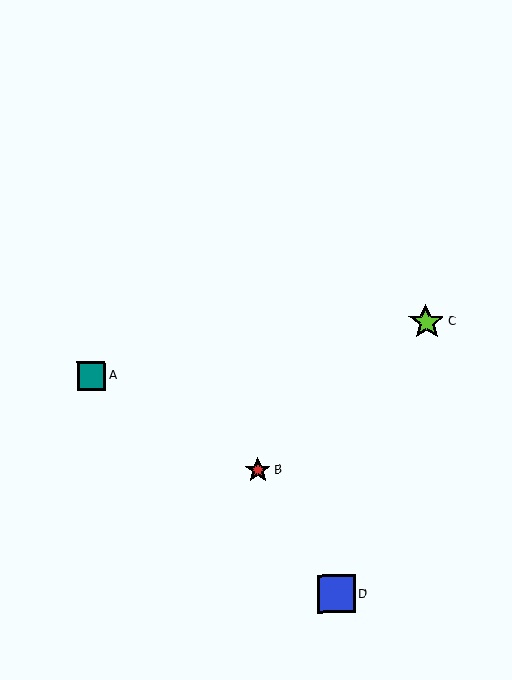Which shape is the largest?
The blue square (labeled D) is the largest.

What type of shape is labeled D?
Shape D is a blue square.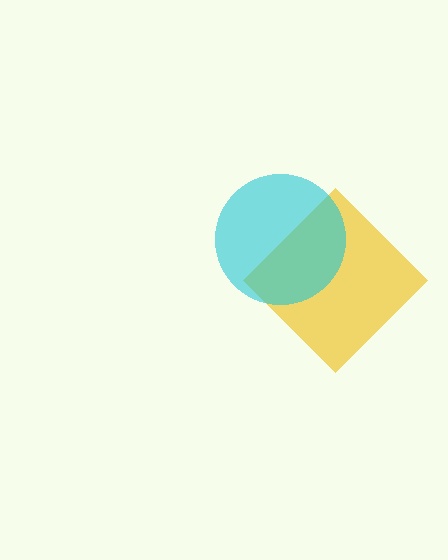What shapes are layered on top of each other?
The layered shapes are: a yellow diamond, a cyan circle.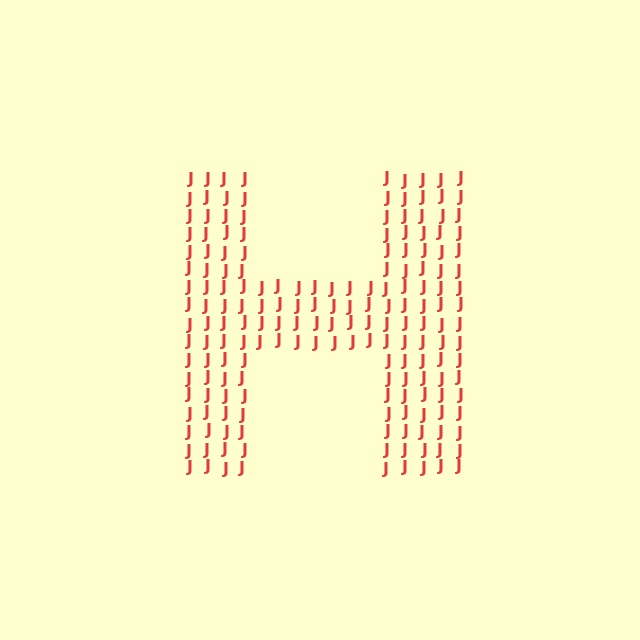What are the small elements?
The small elements are letter J's.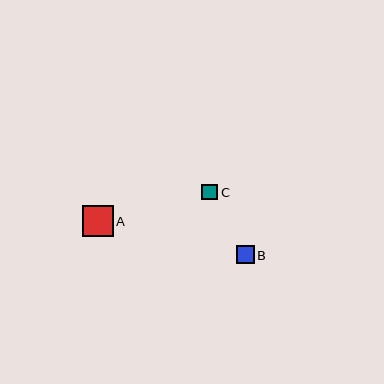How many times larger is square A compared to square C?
Square A is approximately 2.0 times the size of square C.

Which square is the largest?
Square A is the largest with a size of approximately 31 pixels.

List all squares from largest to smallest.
From largest to smallest: A, B, C.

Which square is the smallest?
Square C is the smallest with a size of approximately 16 pixels.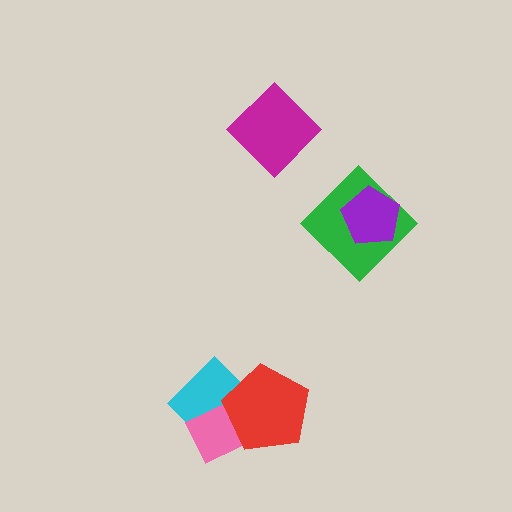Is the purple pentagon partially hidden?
No, no other shape covers it.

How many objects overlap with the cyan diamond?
2 objects overlap with the cyan diamond.